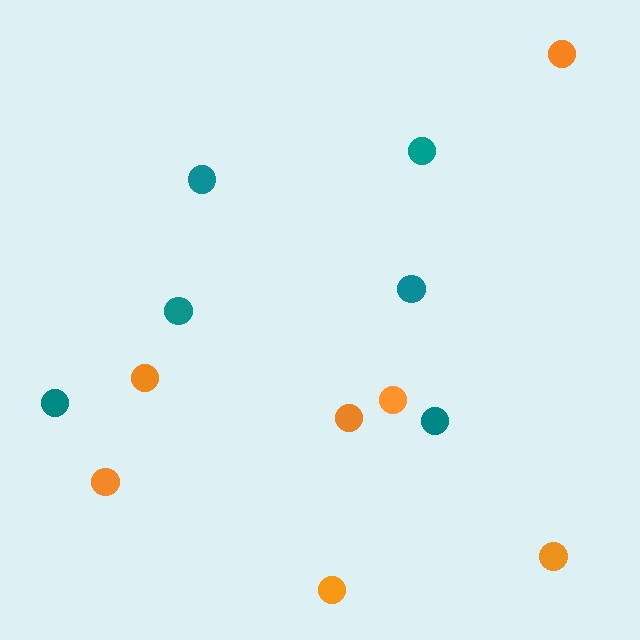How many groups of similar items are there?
There are 2 groups: one group of orange circles (7) and one group of teal circles (6).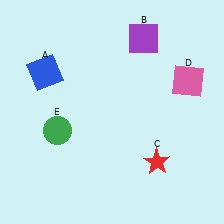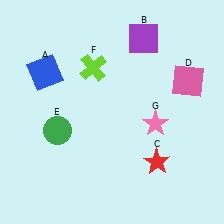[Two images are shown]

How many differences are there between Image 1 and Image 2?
There are 2 differences between the two images.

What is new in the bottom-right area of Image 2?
A pink star (G) was added in the bottom-right area of Image 2.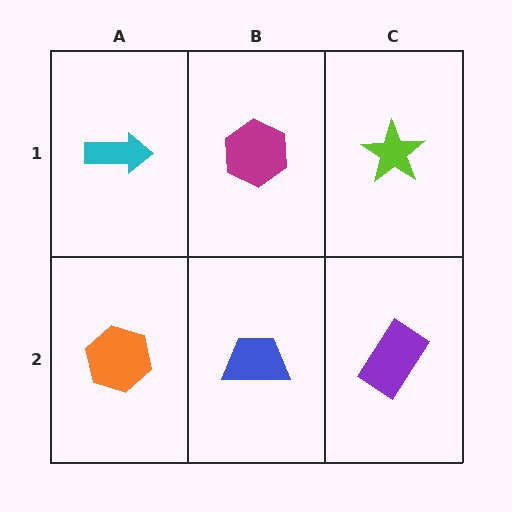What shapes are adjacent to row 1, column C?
A purple rectangle (row 2, column C), a magenta hexagon (row 1, column B).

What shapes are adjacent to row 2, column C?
A lime star (row 1, column C), a blue trapezoid (row 2, column B).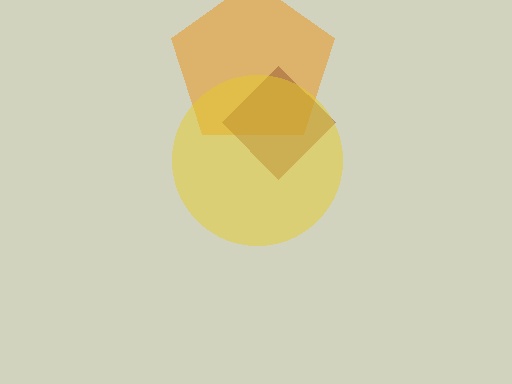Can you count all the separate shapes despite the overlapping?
Yes, there are 3 separate shapes.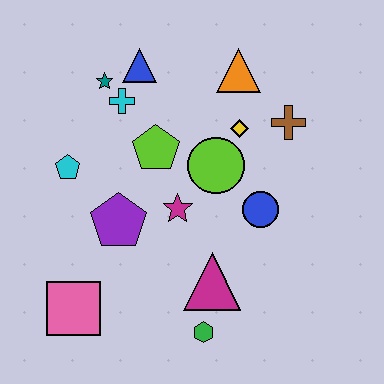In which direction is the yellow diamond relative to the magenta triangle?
The yellow diamond is above the magenta triangle.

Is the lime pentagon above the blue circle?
Yes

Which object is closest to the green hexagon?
The magenta triangle is closest to the green hexagon.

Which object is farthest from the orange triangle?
The pink square is farthest from the orange triangle.